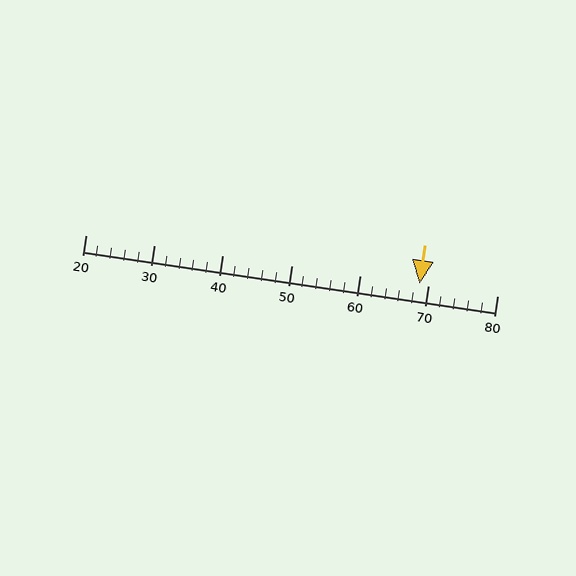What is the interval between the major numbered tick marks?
The major tick marks are spaced 10 units apart.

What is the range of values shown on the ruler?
The ruler shows values from 20 to 80.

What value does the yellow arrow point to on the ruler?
The yellow arrow points to approximately 69.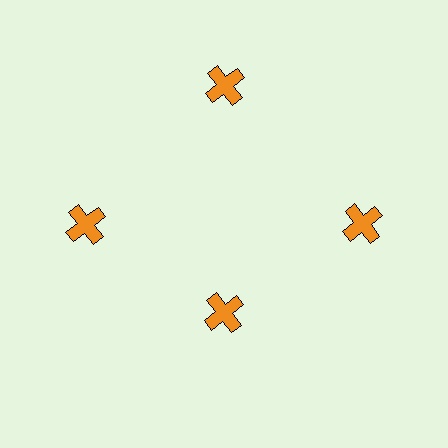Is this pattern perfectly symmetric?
No. The 4 orange crosses are arranged in a ring, but one element near the 6 o'clock position is pulled inward toward the center, breaking the 4-fold rotational symmetry.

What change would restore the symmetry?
The symmetry would be restored by moving it outward, back onto the ring so that all 4 crosses sit at equal angles and equal distance from the center.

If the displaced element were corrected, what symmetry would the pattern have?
It would have 4-fold rotational symmetry — the pattern would map onto itself every 90 degrees.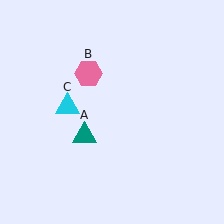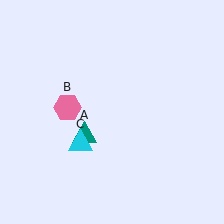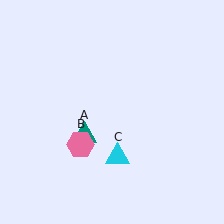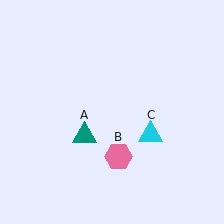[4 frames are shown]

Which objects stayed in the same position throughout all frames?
Teal triangle (object A) remained stationary.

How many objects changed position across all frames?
2 objects changed position: pink hexagon (object B), cyan triangle (object C).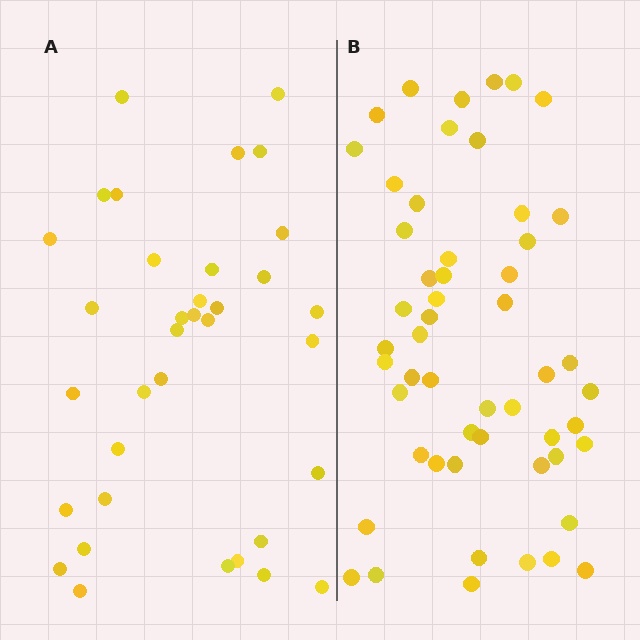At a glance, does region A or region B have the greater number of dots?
Region B (the right region) has more dots.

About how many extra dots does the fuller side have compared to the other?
Region B has approximately 20 more dots than region A.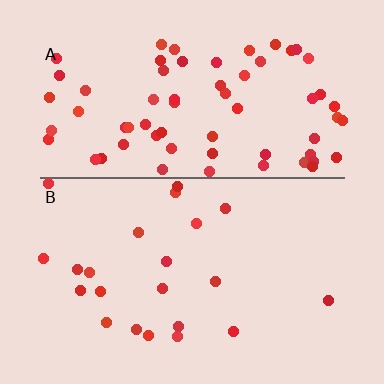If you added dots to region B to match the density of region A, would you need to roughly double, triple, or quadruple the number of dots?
Approximately triple.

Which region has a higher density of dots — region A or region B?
A (the top).